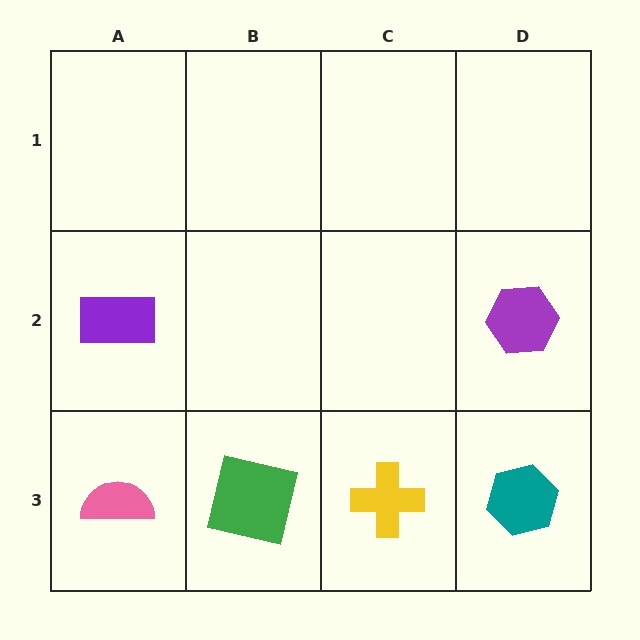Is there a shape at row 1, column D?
No, that cell is empty.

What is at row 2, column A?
A purple rectangle.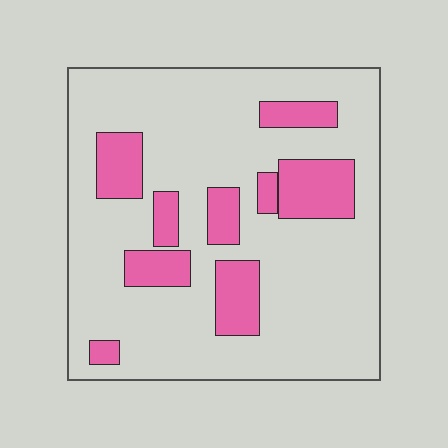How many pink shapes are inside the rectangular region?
9.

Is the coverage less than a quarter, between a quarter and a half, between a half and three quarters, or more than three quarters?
Less than a quarter.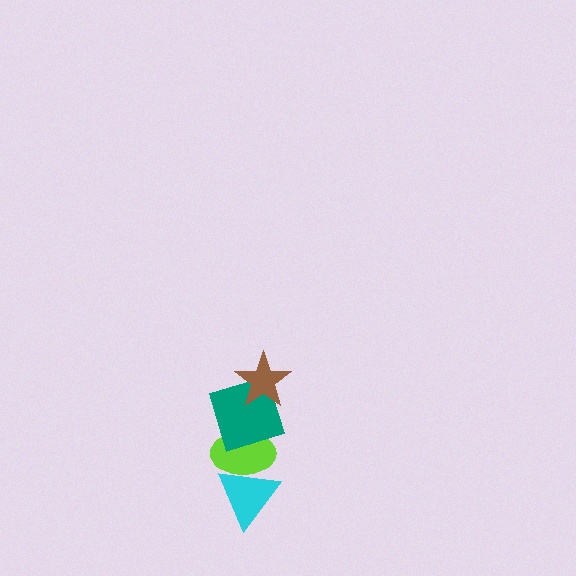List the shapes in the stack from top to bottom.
From top to bottom: the brown star, the teal square, the lime ellipse, the cyan triangle.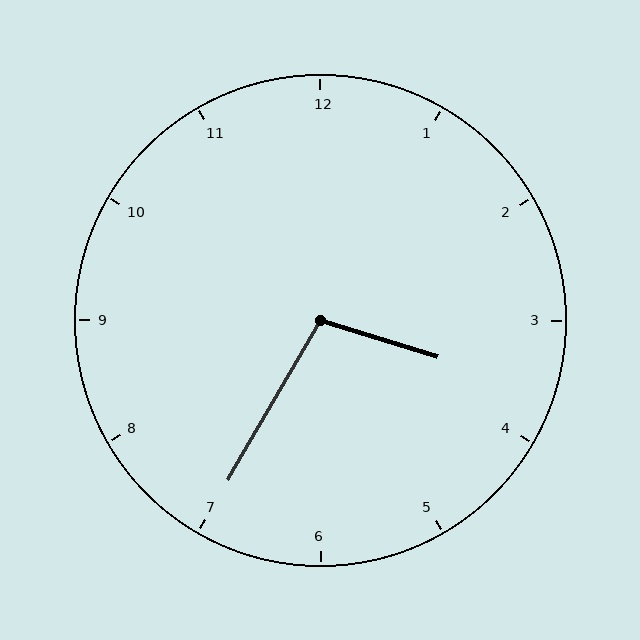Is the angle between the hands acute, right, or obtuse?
It is obtuse.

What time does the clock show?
3:35.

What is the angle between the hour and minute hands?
Approximately 102 degrees.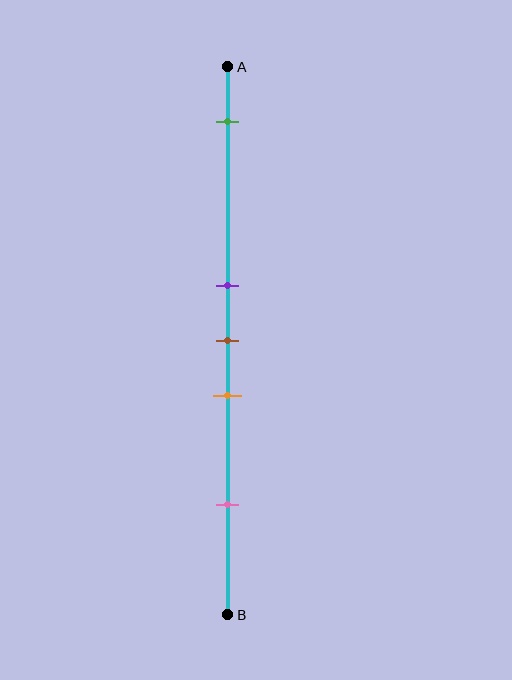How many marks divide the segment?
There are 5 marks dividing the segment.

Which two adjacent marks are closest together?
The purple and brown marks are the closest adjacent pair.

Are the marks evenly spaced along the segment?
No, the marks are not evenly spaced.